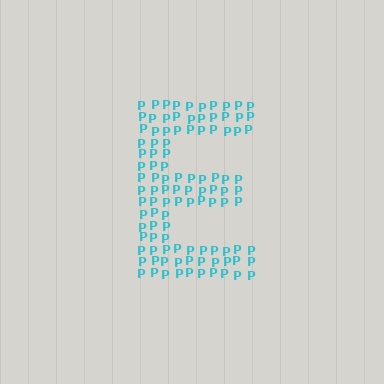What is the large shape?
The large shape is the letter E.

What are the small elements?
The small elements are letter P's.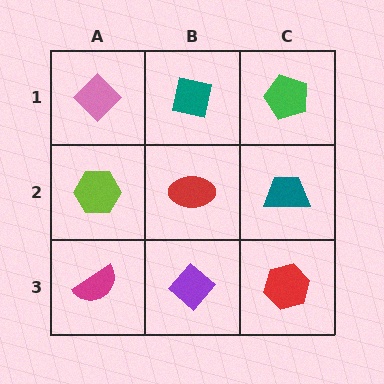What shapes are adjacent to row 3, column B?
A red ellipse (row 2, column B), a magenta semicircle (row 3, column A), a red hexagon (row 3, column C).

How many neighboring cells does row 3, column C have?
2.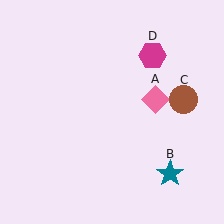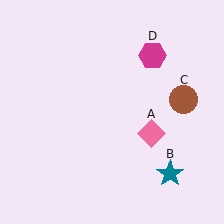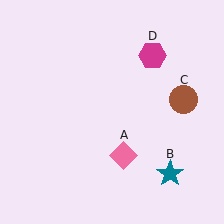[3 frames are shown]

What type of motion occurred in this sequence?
The pink diamond (object A) rotated clockwise around the center of the scene.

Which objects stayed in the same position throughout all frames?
Teal star (object B) and brown circle (object C) and magenta hexagon (object D) remained stationary.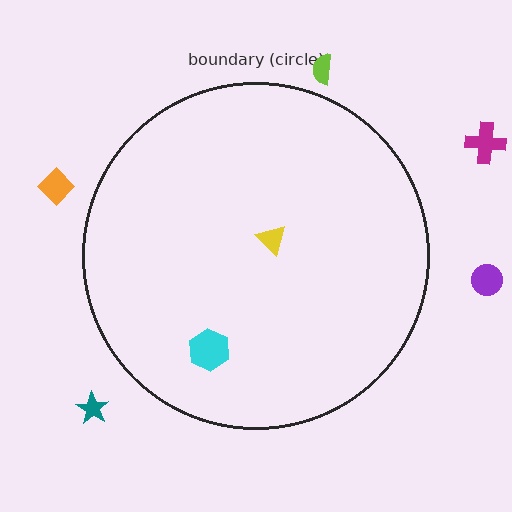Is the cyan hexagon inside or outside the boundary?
Inside.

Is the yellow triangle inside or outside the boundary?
Inside.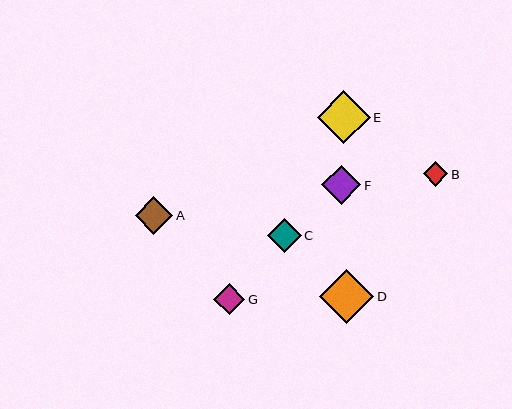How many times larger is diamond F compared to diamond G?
Diamond F is approximately 1.3 times the size of diamond G.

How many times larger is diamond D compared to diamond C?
Diamond D is approximately 1.6 times the size of diamond C.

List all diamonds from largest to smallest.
From largest to smallest: D, E, F, A, C, G, B.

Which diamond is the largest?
Diamond D is the largest with a size of approximately 54 pixels.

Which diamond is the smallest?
Diamond B is the smallest with a size of approximately 24 pixels.